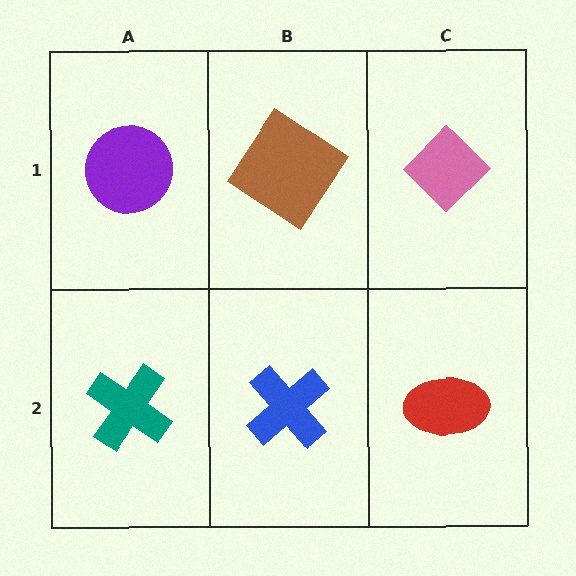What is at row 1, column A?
A purple circle.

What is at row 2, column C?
A red ellipse.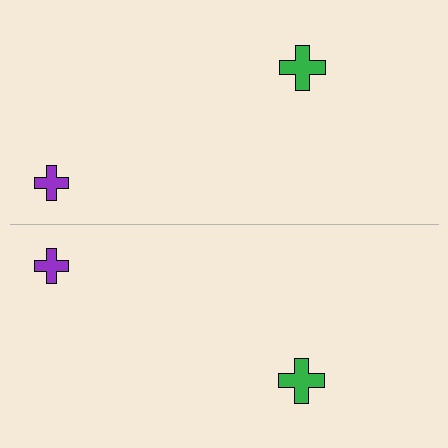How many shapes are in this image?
There are 4 shapes in this image.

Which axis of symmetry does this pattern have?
The pattern has a horizontal axis of symmetry running through the center of the image.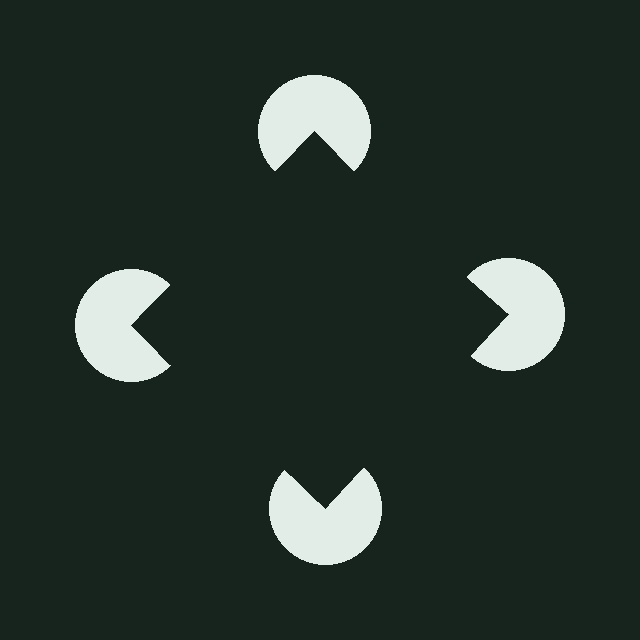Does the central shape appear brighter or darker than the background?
It typically appears slightly darker than the background, even though no actual brightness change is drawn.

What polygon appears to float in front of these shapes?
An illusory square — its edges are inferred from the aligned wedge cuts in the pac-man discs, not physically drawn.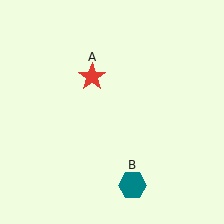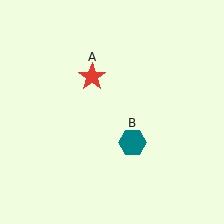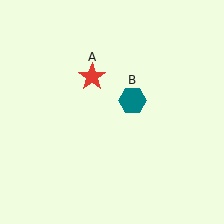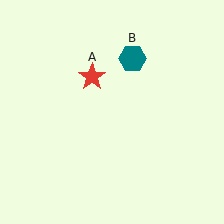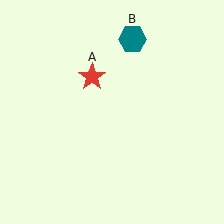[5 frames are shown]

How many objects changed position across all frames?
1 object changed position: teal hexagon (object B).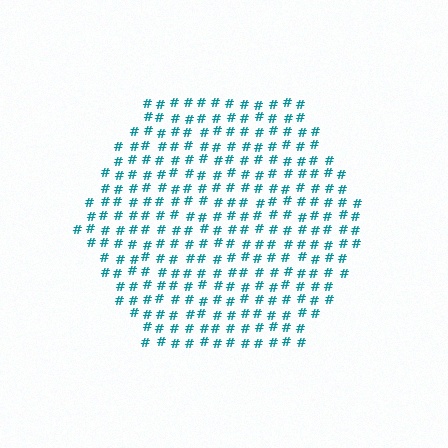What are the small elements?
The small elements are hash symbols.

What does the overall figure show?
The overall figure shows a hexagon.